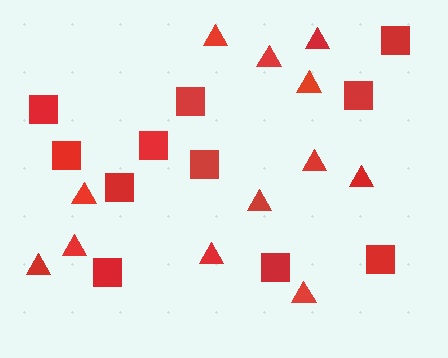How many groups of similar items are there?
There are 2 groups: one group of triangles (12) and one group of squares (11).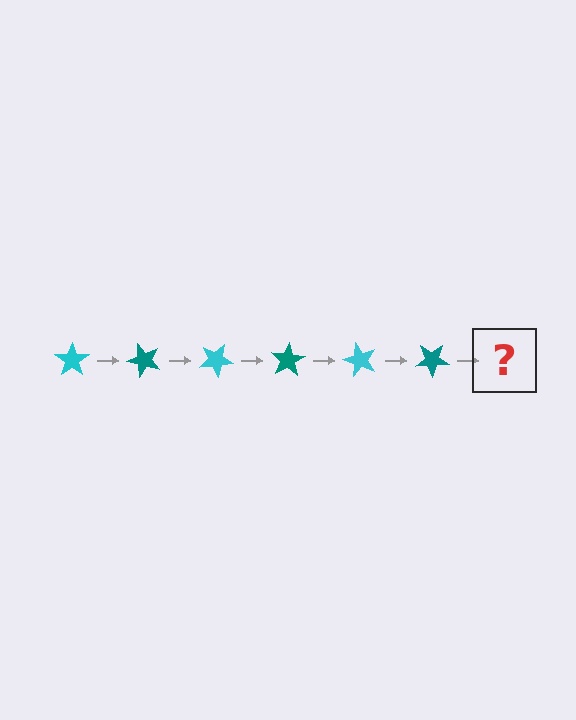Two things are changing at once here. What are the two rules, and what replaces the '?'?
The two rules are that it rotates 50 degrees each step and the color cycles through cyan and teal. The '?' should be a cyan star, rotated 300 degrees from the start.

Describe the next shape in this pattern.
It should be a cyan star, rotated 300 degrees from the start.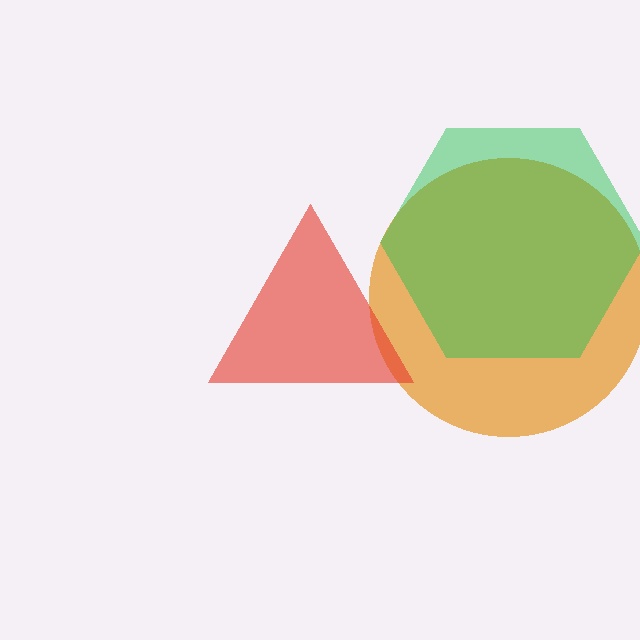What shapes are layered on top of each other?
The layered shapes are: an orange circle, a green hexagon, a red triangle.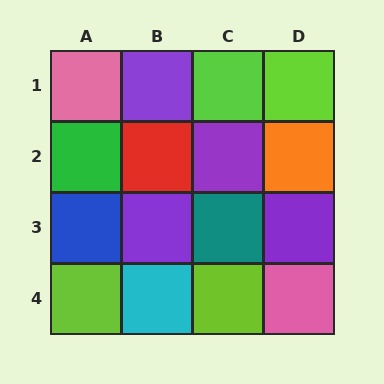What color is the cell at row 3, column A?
Blue.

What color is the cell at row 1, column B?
Purple.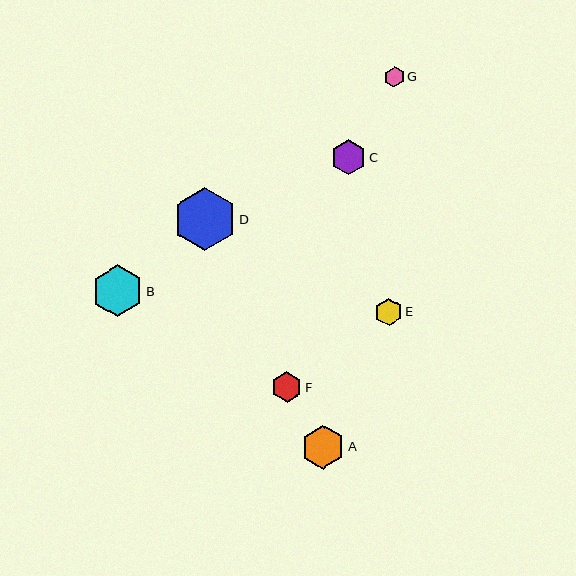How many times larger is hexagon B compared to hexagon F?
Hexagon B is approximately 1.7 times the size of hexagon F.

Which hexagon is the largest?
Hexagon D is the largest with a size of approximately 64 pixels.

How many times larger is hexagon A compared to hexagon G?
Hexagon A is approximately 2.1 times the size of hexagon G.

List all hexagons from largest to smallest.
From largest to smallest: D, B, A, C, F, E, G.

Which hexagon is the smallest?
Hexagon G is the smallest with a size of approximately 20 pixels.